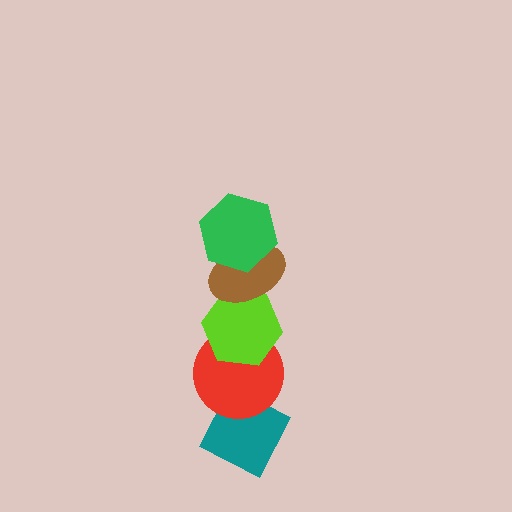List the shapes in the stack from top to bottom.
From top to bottom: the green hexagon, the brown ellipse, the lime hexagon, the red circle, the teal diamond.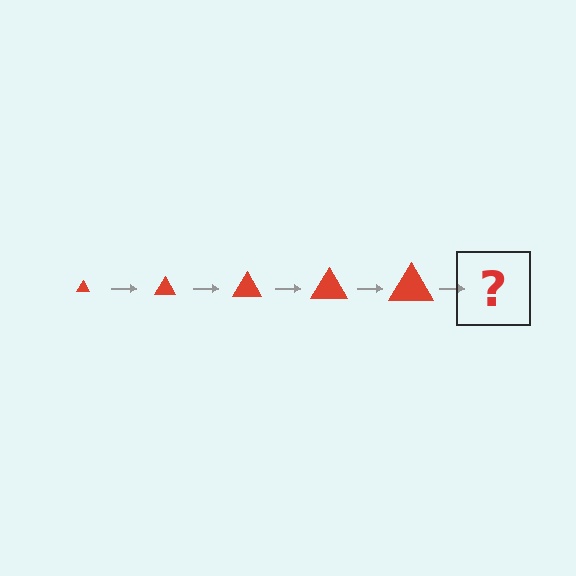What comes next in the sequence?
The next element should be a red triangle, larger than the previous one.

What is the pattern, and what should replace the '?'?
The pattern is that the triangle gets progressively larger each step. The '?' should be a red triangle, larger than the previous one.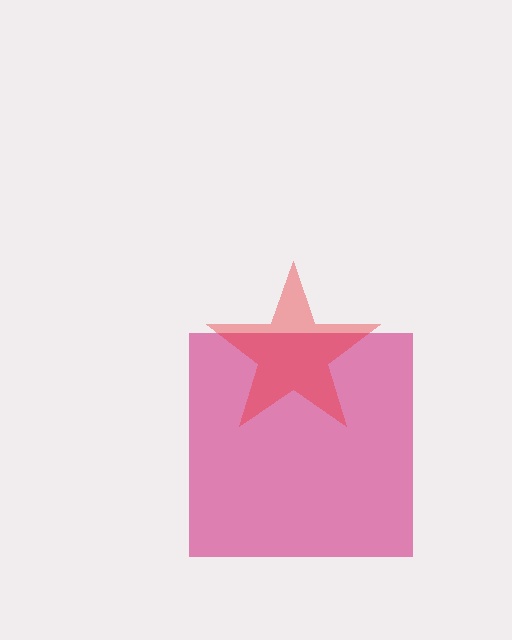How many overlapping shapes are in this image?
There are 2 overlapping shapes in the image.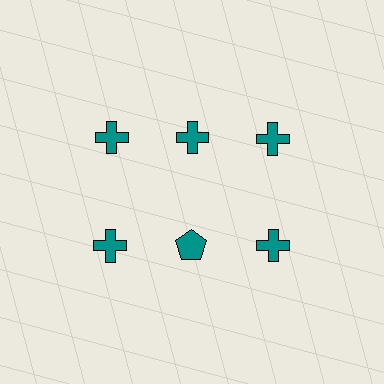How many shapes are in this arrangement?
There are 6 shapes arranged in a grid pattern.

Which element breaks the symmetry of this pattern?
The teal pentagon in the second row, second from left column breaks the symmetry. All other shapes are teal crosses.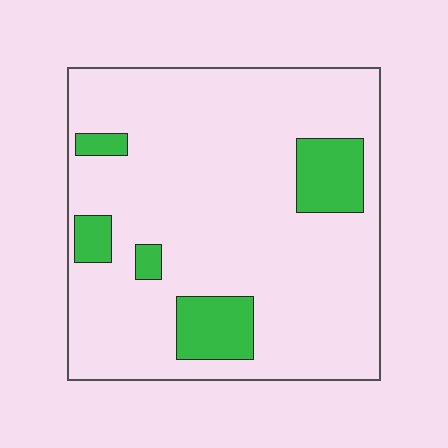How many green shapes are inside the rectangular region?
5.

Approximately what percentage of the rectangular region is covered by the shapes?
Approximately 15%.